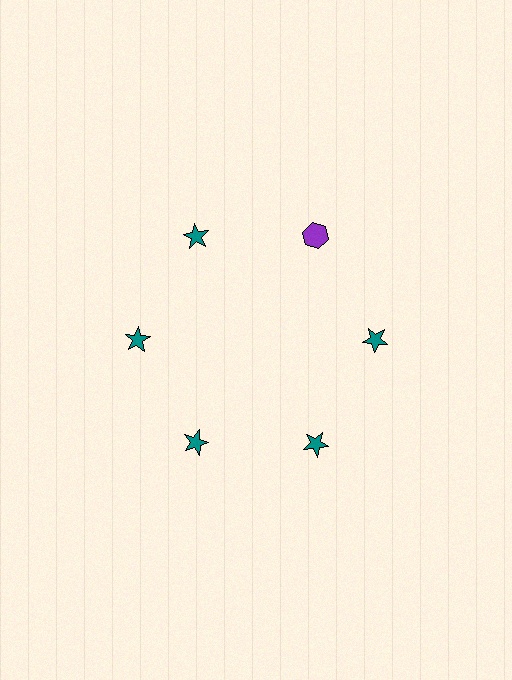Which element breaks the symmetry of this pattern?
The purple hexagon at roughly the 1 o'clock position breaks the symmetry. All other shapes are teal stars.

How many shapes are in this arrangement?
There are 6 shapes arranged in a ring pattern.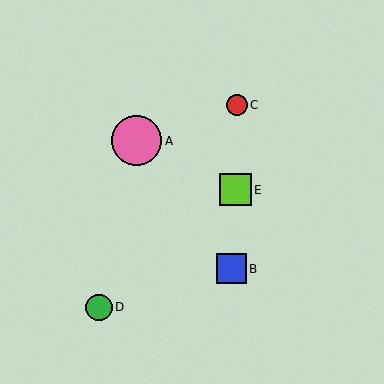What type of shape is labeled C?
Shape C is a red circle.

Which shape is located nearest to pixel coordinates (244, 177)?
The lime square (labeled E) at (235, 190) is nearest to that location.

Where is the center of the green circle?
The center of the green circle is at (99, 307).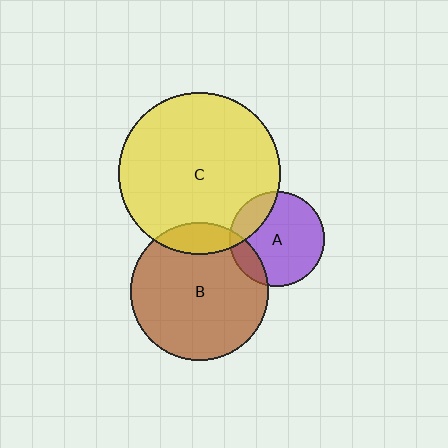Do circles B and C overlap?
Yes.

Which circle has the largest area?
Circle C (yellow).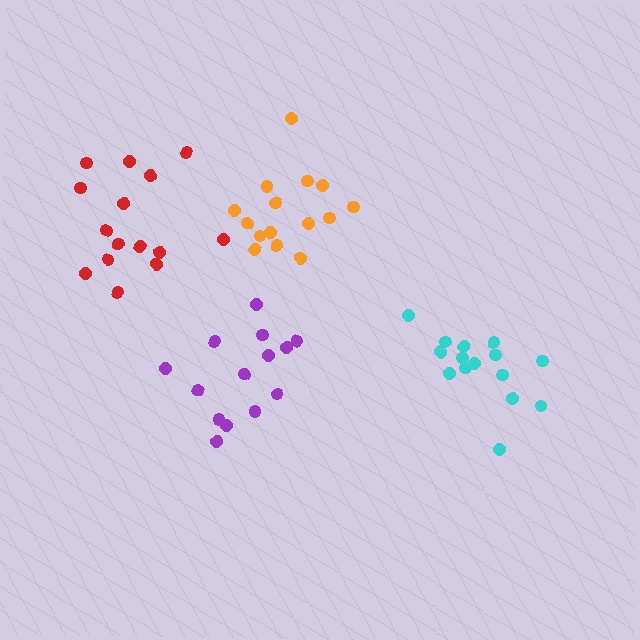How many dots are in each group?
Group 1: 15 dots, Group 2: 15 dots, Group 3: 15 dots, Group 4: 14 dots (59 total).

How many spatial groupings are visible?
There are 4 spatial groupings.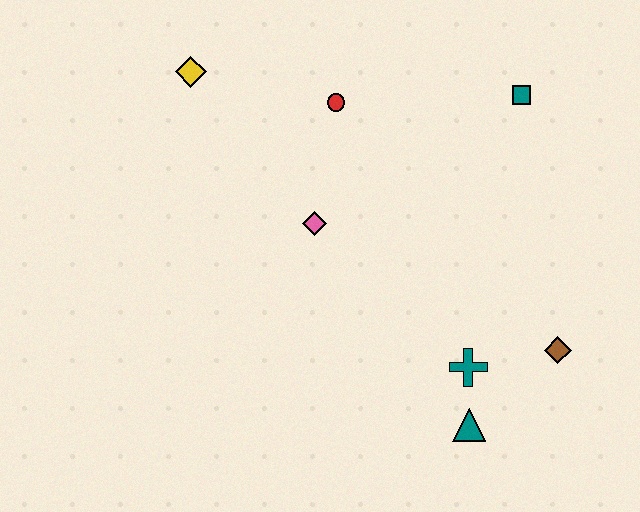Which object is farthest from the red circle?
The teal triangle is farthest from the red circle.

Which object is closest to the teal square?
The red circle is closest to the teal square.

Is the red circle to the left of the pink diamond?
No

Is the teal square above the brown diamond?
Yes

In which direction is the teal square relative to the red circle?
The teal square is to the right of the red circle.